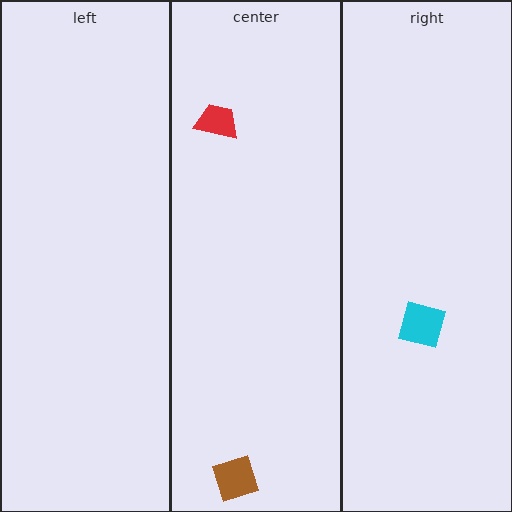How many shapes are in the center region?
2.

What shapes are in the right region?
The cyan square.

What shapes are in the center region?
The red trapezoid, the brown square.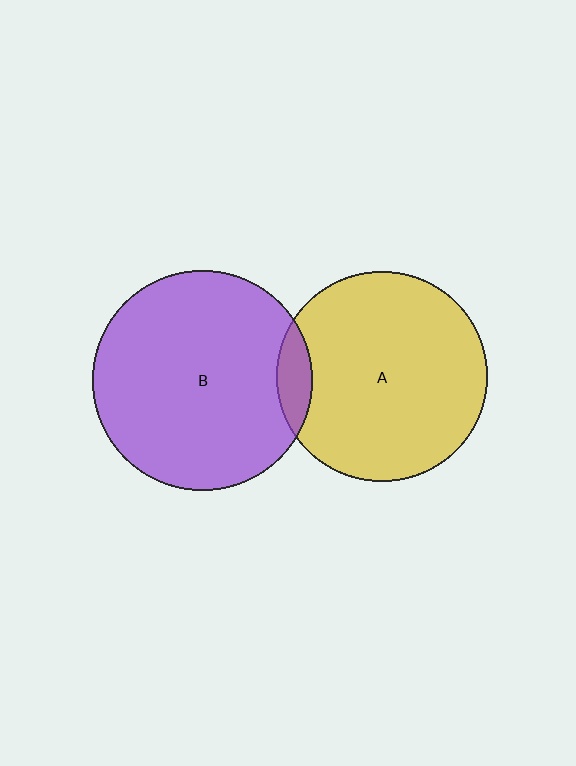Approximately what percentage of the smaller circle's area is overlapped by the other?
Approximately 10%.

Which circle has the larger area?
Circle B (purple).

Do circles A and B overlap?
Yes.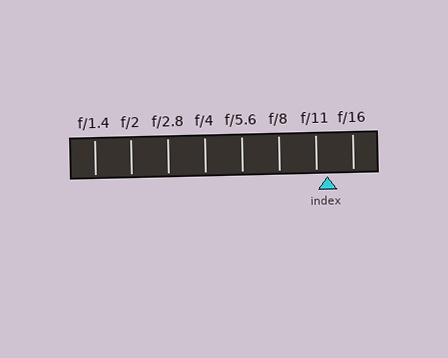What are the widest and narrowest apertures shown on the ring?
The widest aperture shown is f/1.4 and the narrowest is f/16.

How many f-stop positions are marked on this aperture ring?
There are 8 f-stop positions marked.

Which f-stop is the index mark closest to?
The index mark is closest to f/11.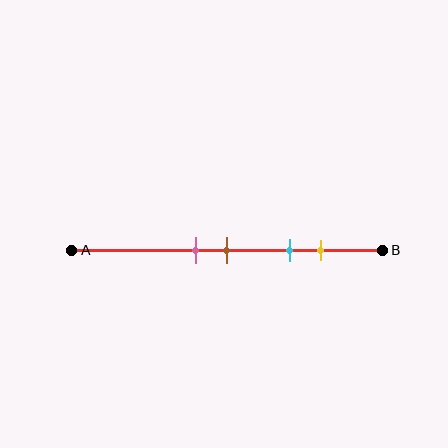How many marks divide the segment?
There are 4 marks dividing the segment.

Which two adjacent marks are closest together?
The pink and brown marks are the closest adjacent pair.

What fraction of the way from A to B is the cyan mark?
The cyan mark is approximately 70% (0.7) of the way from A to B.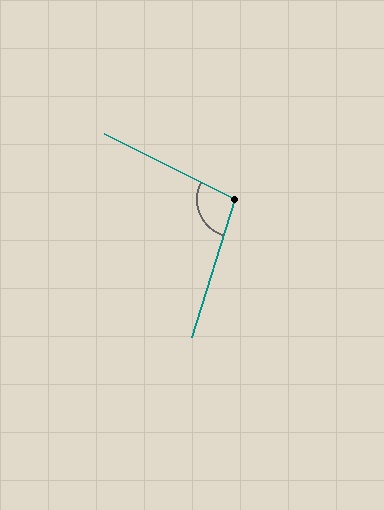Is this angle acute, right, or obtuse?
It is obtuse.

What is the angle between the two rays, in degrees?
Approximately 99 degrees.